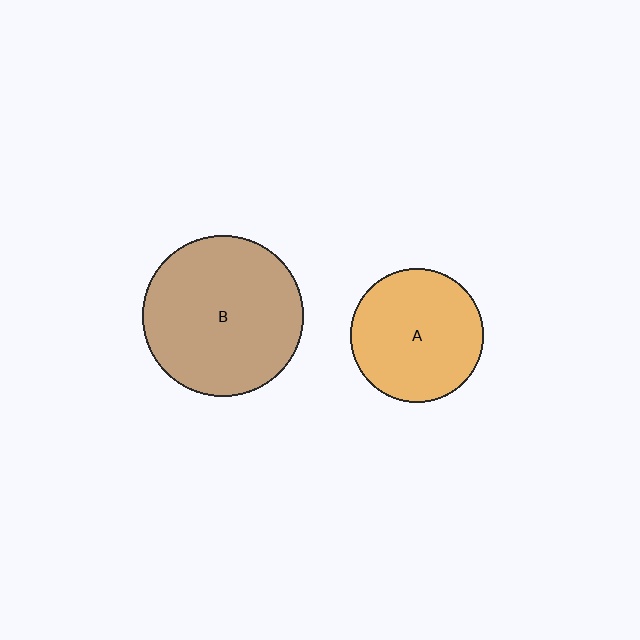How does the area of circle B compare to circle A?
Approximately 1.4 times.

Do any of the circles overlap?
No, none of the circles overlap.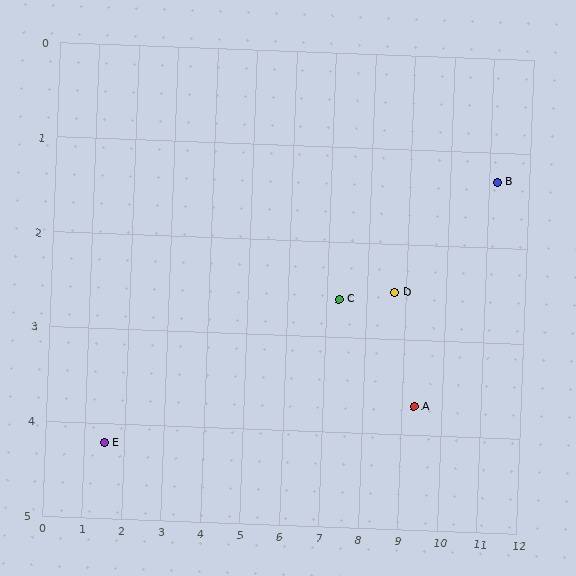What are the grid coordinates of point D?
Point D is at approximately (8.7, 2.5).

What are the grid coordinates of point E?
Point E is at approximately (1.5, 4.2).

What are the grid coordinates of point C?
Point C is at approximately (7.3, 2.6).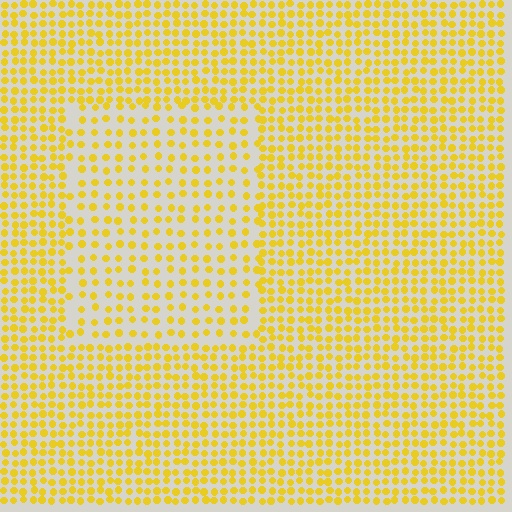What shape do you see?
I see a rectangle.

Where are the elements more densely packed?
The elements are more densely packed outside the rectangle boundary.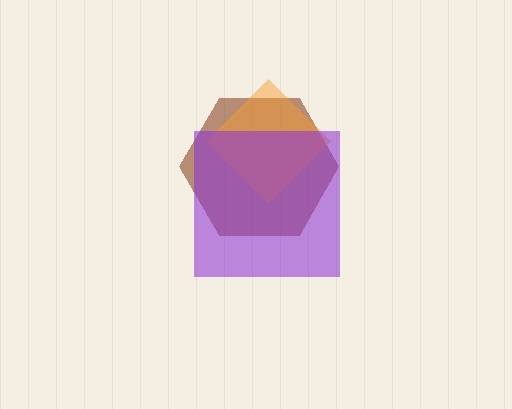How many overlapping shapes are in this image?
There are 3 overlapping shapes in the image.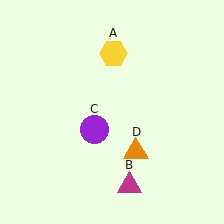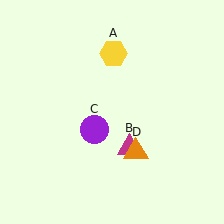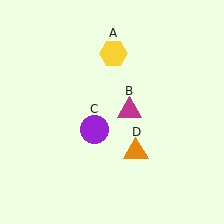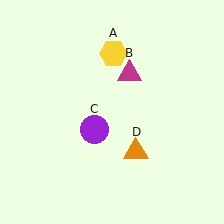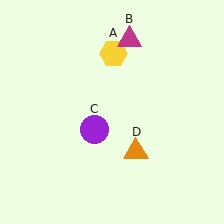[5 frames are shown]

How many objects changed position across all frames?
1 object changed position: magenta triangle (object B).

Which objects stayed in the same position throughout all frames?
Yellow hexagon (object A) and purple circle (object C) and orange triangle (object D) remained stationary.